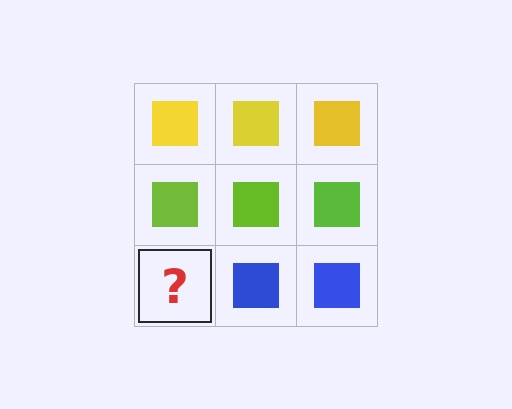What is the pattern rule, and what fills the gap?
The rule is that each row has a consistent color. The gap should be filled with a blue square.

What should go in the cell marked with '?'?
The missing cell should contain a blue square.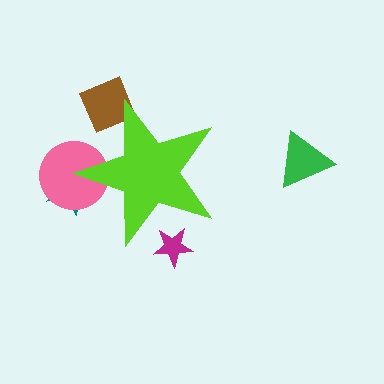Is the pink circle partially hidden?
Yes, the pink circle is partially hidden behind the lime star.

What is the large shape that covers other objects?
A lime star.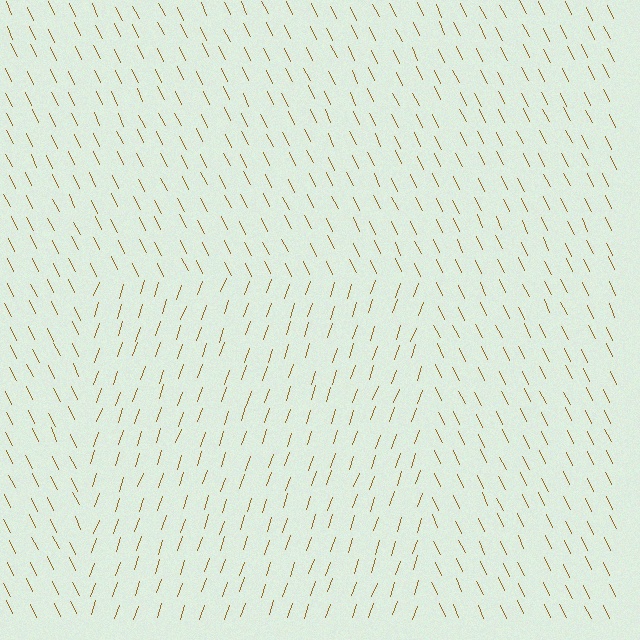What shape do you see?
I see a rectangle.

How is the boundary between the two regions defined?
The boundary is defined purely by a change in line orientation (approximately 45 degrees difference). All lines are the same color and thickness.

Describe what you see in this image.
The image is filled with small brown line segments. A rectangle region in the image has lines oriented differently from the surrounding lines, creating a visible texture boundary.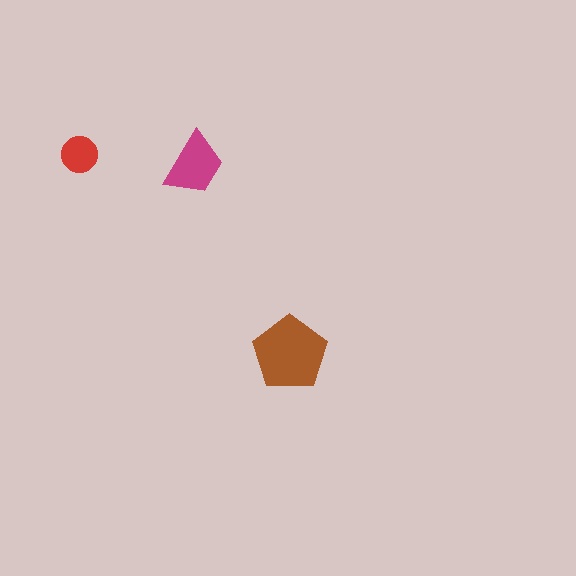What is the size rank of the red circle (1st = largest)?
3rd.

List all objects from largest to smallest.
The brown pentagon, the magenta trapezoid, the red circle.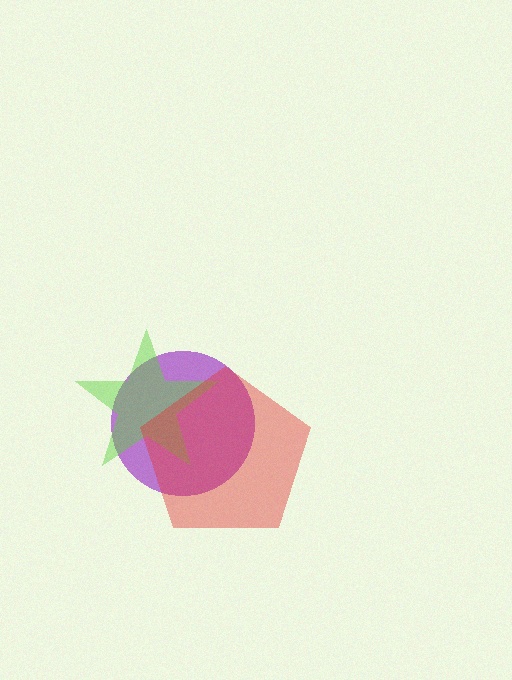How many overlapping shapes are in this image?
There are 3 overlapping shapes in the image.